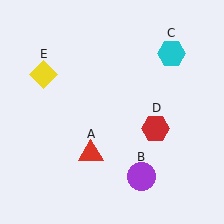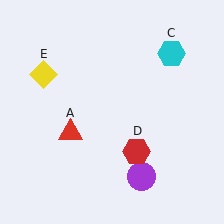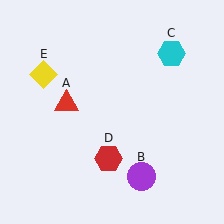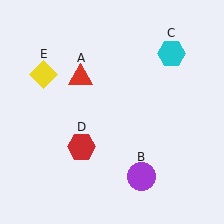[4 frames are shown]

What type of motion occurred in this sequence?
The red triangle (object A), red hexagon (object D) rotated clockwise around the center of the scene.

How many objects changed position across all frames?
2 objects changed position: red triangle (object A), red hexagon (object D).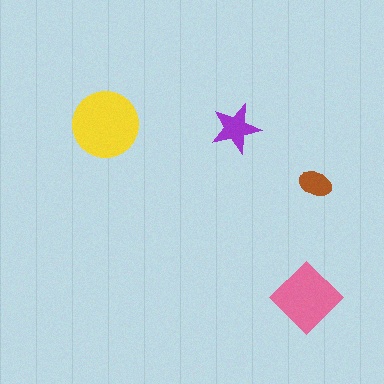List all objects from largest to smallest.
The yellow circle, the pink diamond, the purple star, the brown ellipse.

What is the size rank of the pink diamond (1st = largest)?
2nd.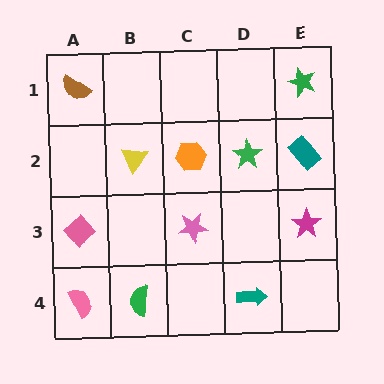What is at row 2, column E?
A teal rectangle.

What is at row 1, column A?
A brown semicircle.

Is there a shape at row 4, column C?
No, that cell is empty.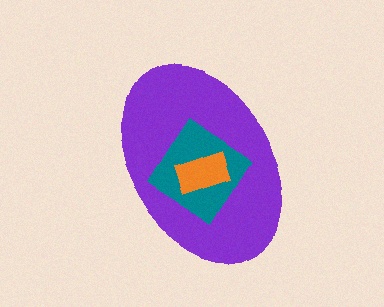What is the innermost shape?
The orange rectangle.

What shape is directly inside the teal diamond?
The orange rectangle.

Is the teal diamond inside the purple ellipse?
Yes.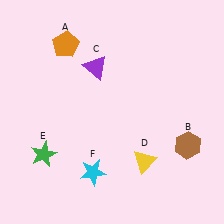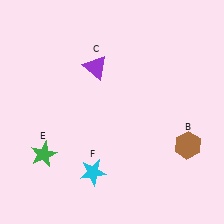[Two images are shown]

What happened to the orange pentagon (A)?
The orange pentagon (A) was removed in Image 2. It was in the top-left area of Image 1.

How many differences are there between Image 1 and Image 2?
There are 2 differences between the two images.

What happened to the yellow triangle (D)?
The yellow triangle (D) was removed in Image 2. It was in the bottom-right area of Image 1.